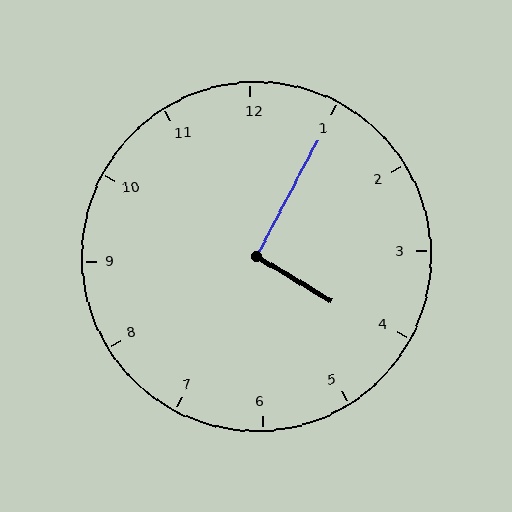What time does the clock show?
4:05.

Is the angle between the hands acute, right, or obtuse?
It is right.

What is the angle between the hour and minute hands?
Approximately 92 degrees.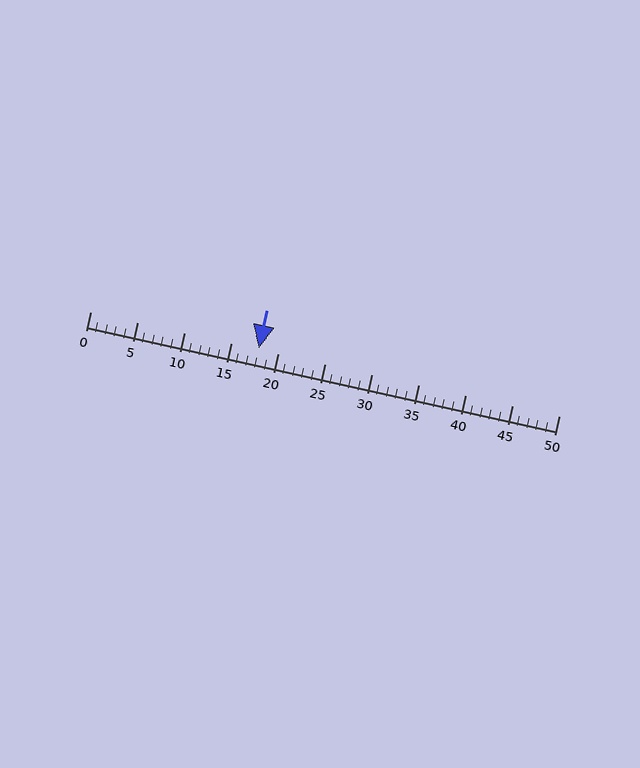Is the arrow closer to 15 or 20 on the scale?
The arrow is closer to 20.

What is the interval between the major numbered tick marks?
The major tick marks are spaced 5 units apart.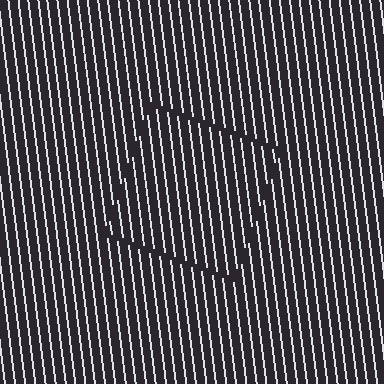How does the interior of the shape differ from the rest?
The interior of the shape contains the same grating, shifted by half a period — the contour is defined by the phase discontinuity where line-ends from the inner and outer gratings abut.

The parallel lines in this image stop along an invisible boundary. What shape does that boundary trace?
An illusory square. The interior of the shape contains the same grating, shifted by half a period — the contour is defined by the phase discontinuity where line-ends from the inner and outer gratings abut.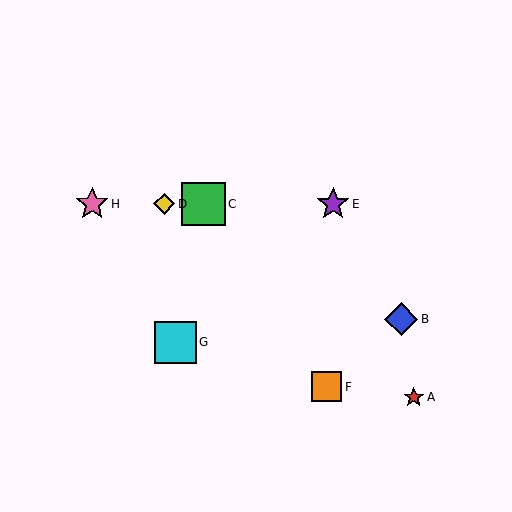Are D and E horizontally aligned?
Yes, both are at y≈204.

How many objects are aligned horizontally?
4 objects (C, D, E, H) are aligned horizontally.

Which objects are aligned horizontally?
Objects C, D, E, H are aligned horizontally.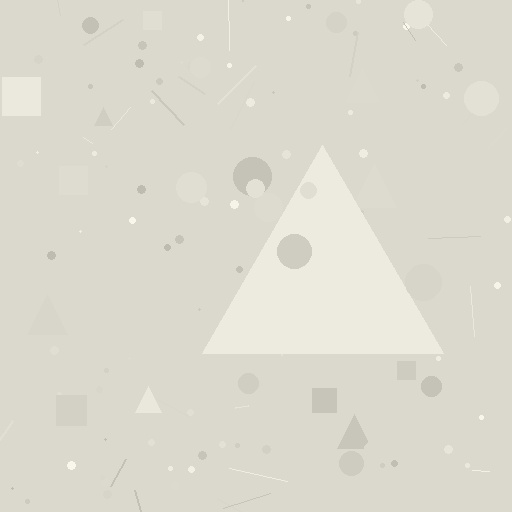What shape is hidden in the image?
A triangle is hidden in the image.